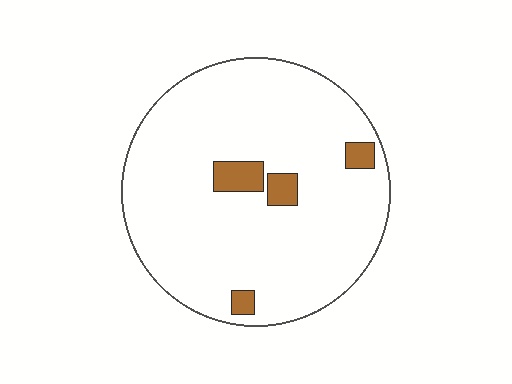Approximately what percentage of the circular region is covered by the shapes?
Approximately 5%.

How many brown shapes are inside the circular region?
4.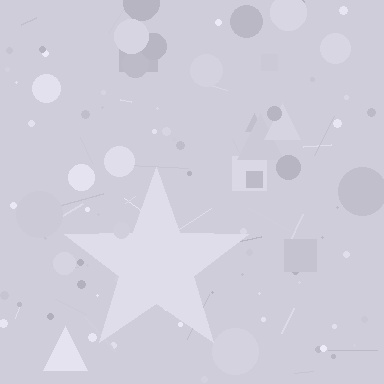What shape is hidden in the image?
A star is hidden in the image.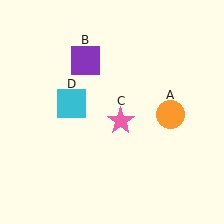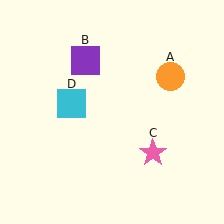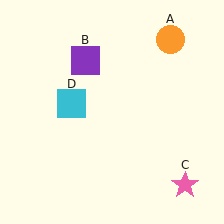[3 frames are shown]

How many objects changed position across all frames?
2 objects changed position: orange circle (object A), pink star (object C).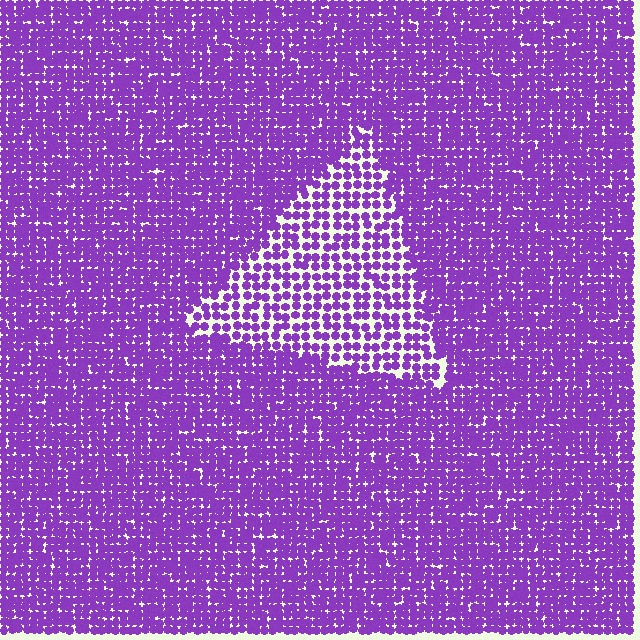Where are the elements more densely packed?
The elements are more densely packed outside the triangle boundary.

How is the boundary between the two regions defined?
The boundary is defined by a change in element density (approximately 1.8x ratio). All elements are the same color, size, and shape.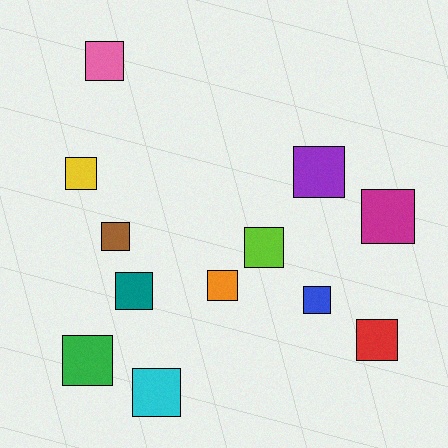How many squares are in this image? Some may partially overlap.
There are 12 squares.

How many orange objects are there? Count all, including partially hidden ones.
There is 1 orange object.